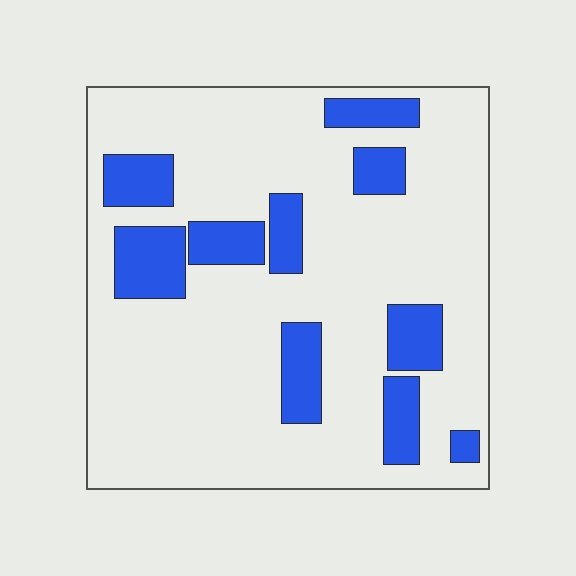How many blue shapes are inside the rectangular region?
10.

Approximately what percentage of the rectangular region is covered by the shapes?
Approximately 20%.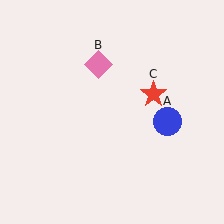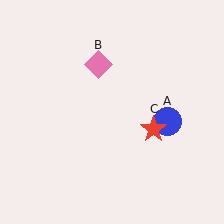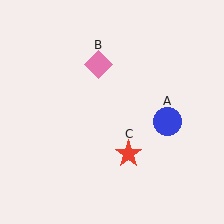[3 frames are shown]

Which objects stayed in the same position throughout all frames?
Blue circle (object A) and pink diamond (object B) remained stationary.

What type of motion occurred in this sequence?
The red star (object C) rotated clockwise around the center of the scene.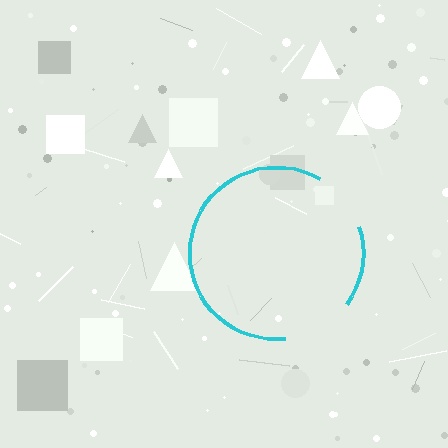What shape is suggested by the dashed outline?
The dashed outline suggests a circle.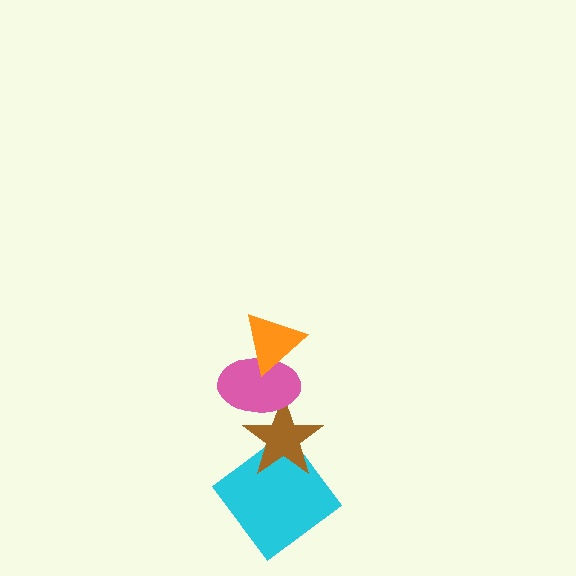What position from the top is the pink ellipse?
The pink ellipse is 2nd from the top.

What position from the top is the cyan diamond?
The cyan diamond is 4th from the top.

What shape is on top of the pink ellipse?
The orange triangle is on top of the pink ellipse.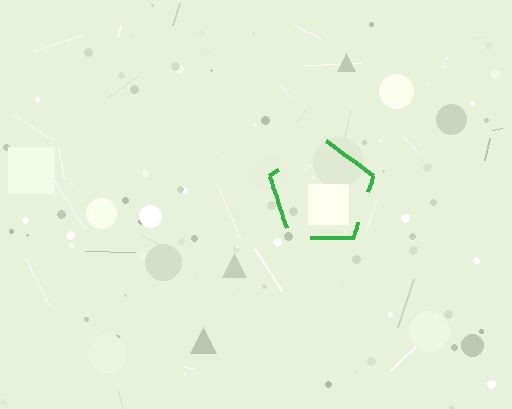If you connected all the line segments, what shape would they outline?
They would outline a pentagon.